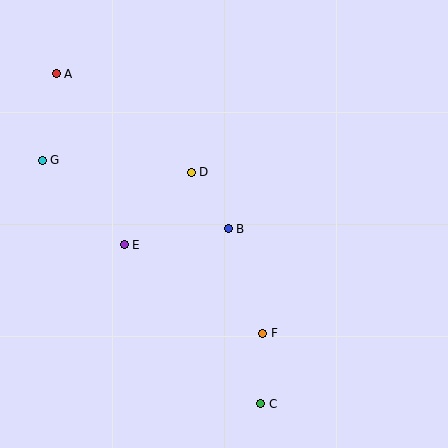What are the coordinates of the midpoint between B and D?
The midpoint between B and D is at (210, 201).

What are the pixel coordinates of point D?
Point D is at (191, 172).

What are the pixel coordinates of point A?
Point A is at (56, 74).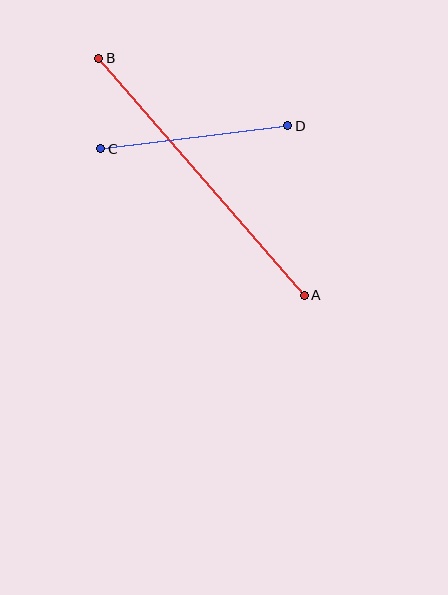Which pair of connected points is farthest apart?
Points A and B are farthest apart.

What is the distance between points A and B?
The distance is approximately 314 pixels.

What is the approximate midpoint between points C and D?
The midpoint is at approximately (194, 137) pixels.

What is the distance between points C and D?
The distance is approximately 188 pixels.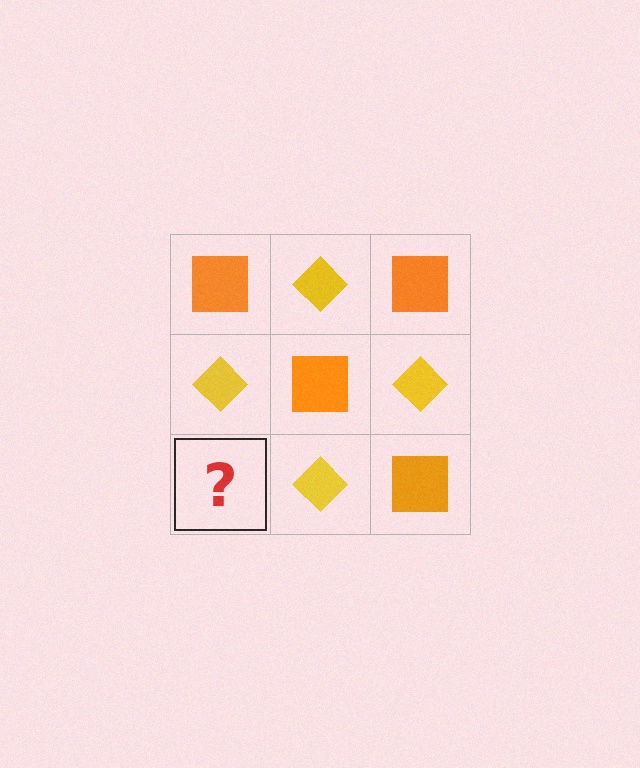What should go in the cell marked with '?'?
The missing cell should contain an orange square.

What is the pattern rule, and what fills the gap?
The rule is that it alternates orange square and yellow diamond in a checkerboard pattern. The gap should be filled with an orange square.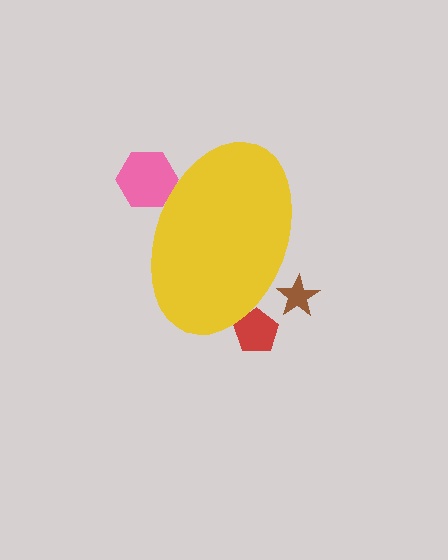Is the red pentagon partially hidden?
Yes, the red pentagon is partially hidden behind the yellow ellipse.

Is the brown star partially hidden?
Yes, the brown star is partially hidden behind the yellow ellipse.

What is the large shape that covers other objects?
A yellow ellipse.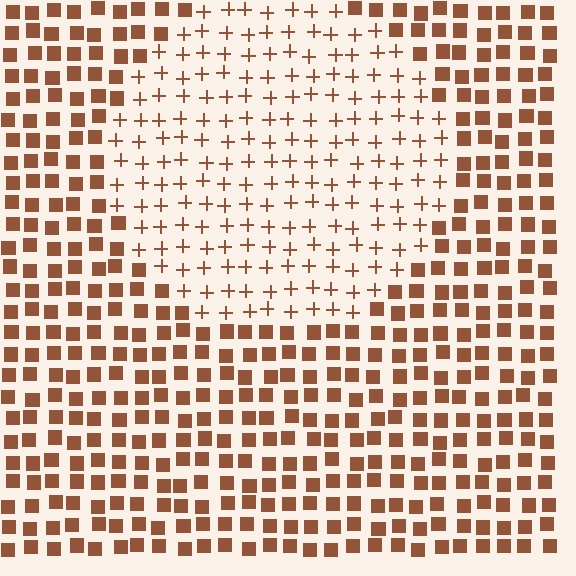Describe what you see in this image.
The image is filled with small brown elements arranged in a uniform grid. A circle-shaped region contains plus signs, while the surrounding area contains squares. The boundary is defined purely by the change in element shape.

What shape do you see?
I see a circle.